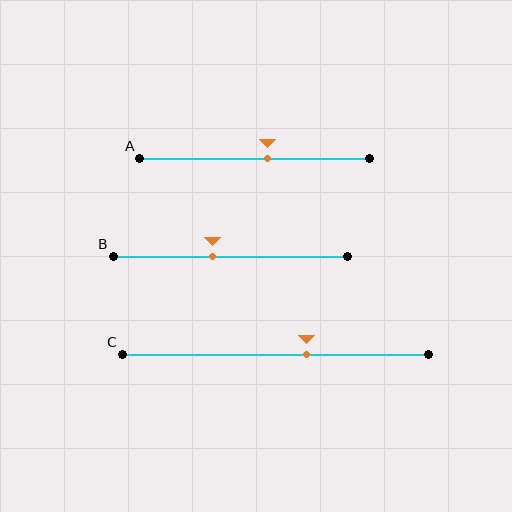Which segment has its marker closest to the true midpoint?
Segment A has its marker closest to the true midpoint.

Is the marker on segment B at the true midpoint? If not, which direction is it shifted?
No, the marker on segment B is shifted to the left by about 8% of the segment length.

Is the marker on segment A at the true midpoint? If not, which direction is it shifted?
No, the marker on segment A is shifted to the right by about 6% of the segment length.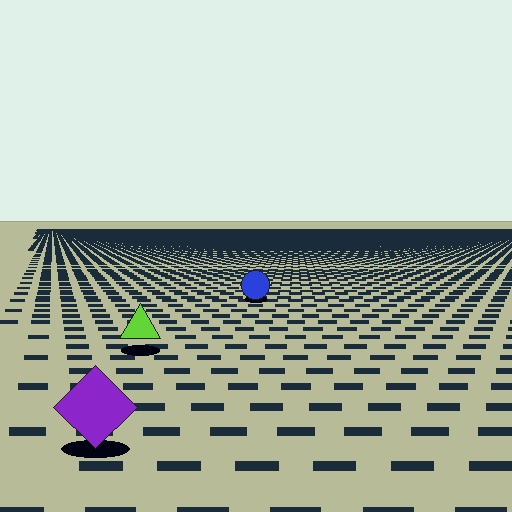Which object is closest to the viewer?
The purple diamond is closest. The texture marks near it are larger and more spread out.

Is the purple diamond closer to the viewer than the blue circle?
Yes. The purple diamond is closer — you can tell from the texture gradient: the ground texture is coarser near it.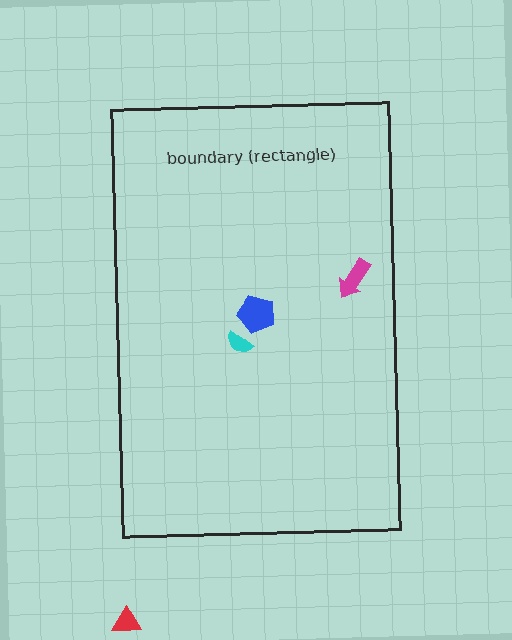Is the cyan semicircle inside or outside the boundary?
Inside.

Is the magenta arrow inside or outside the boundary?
Inside.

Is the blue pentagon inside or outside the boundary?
Inside.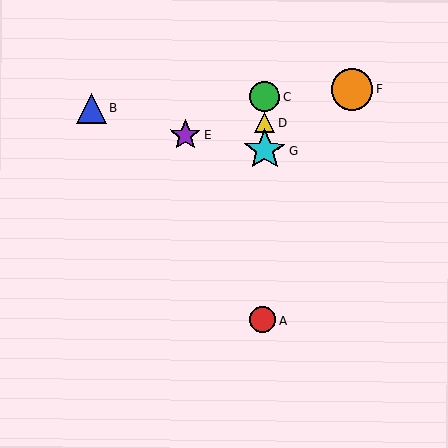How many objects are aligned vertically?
4 objects (A, C, D, G) are aligned vertically.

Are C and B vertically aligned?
No, C is at x≈265 and B is at x≈91.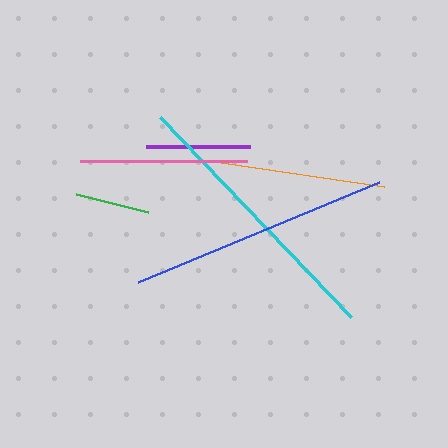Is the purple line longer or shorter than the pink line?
The pink line is longer than the purple line.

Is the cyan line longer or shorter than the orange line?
The cyan line is longer than the orange line.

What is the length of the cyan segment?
The cyan segment is approximately 276 pixels long.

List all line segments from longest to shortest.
From longest to shortest: cyan, blue, pink, orange, purple, green.